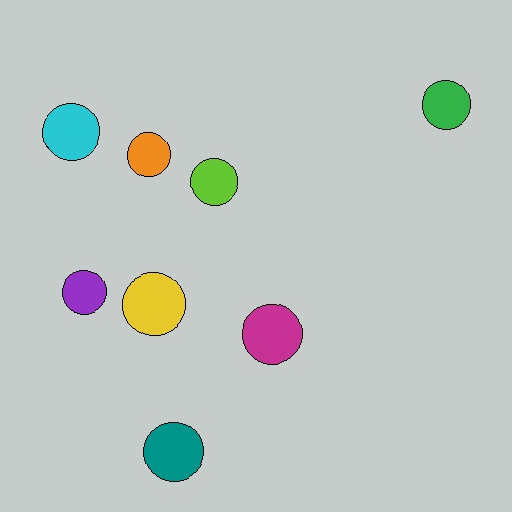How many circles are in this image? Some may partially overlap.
There are 8 circles.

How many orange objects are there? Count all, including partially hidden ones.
There is 1 orange object.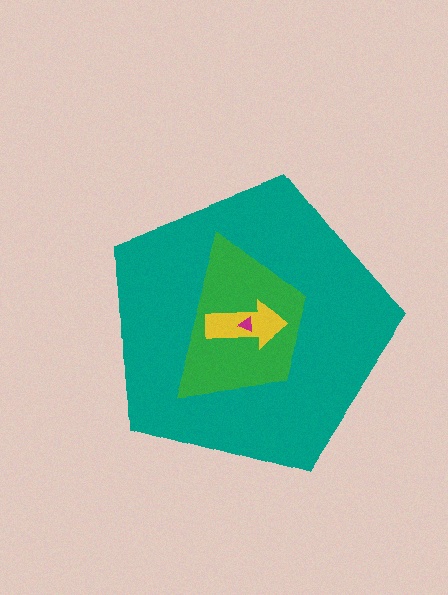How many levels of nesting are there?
4.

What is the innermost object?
The magenta triangle.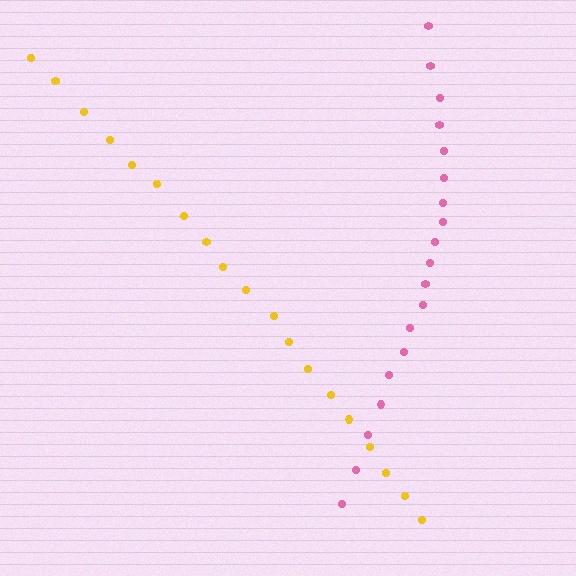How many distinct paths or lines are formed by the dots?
There are 2 distinct paths.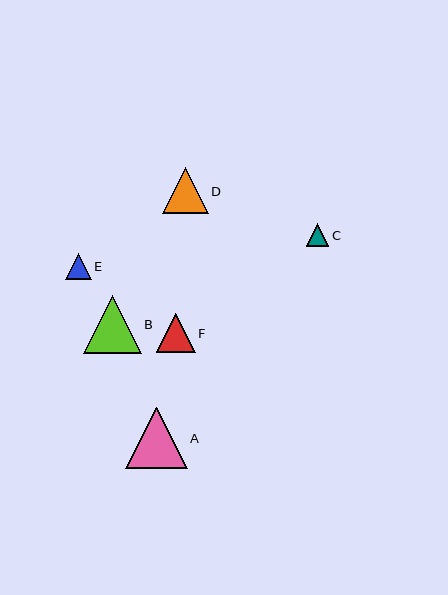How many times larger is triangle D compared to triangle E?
Triangle D is approximately 1.8 times the size of triangle E.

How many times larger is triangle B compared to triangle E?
Triangle B is approximately 2.2 times the size of triangle E.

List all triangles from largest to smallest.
From largest to smallest: A, B, D, F, E, C.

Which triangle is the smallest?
Triangle C is the smallest with a size of approximately 22 pixels.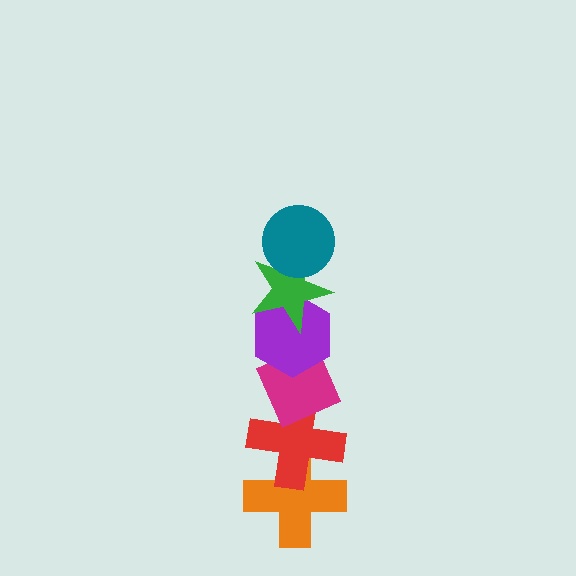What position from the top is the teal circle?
The teal circle is 1st from the top.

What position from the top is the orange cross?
The orange cross is 6th from the top.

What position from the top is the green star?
The green star is 2nd from the top.